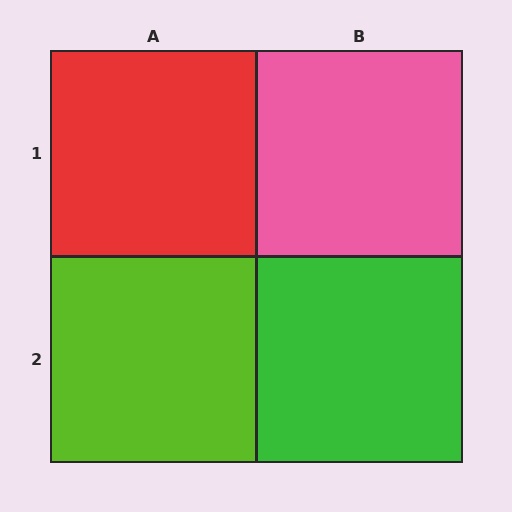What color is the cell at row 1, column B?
Pink.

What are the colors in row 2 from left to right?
Lime, green.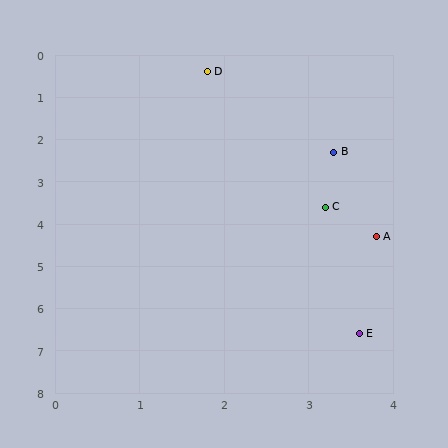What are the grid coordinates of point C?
Point C is at approximately (3.2, 3.6).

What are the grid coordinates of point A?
Point A is at approximately (3.8, 4.3).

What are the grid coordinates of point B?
Point B is at approximately (3.3, 2.3).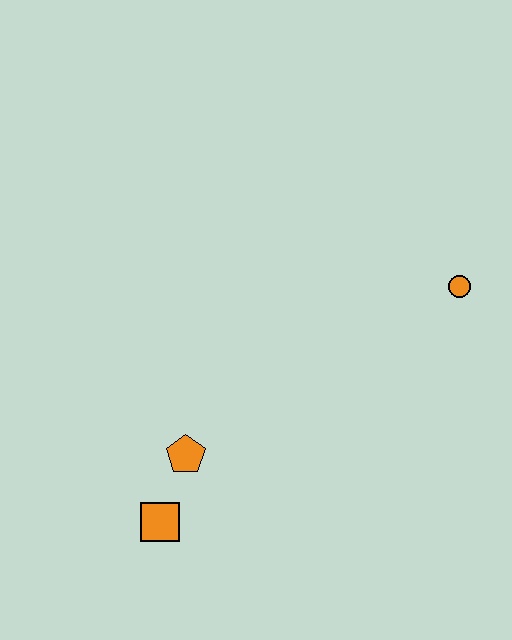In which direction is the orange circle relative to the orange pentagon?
The orange circle is to the right of the orange pentagon.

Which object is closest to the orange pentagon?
The orange square is closest to the orange pentagon.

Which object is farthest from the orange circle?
The orange square is farthest from the orange circle.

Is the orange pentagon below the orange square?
No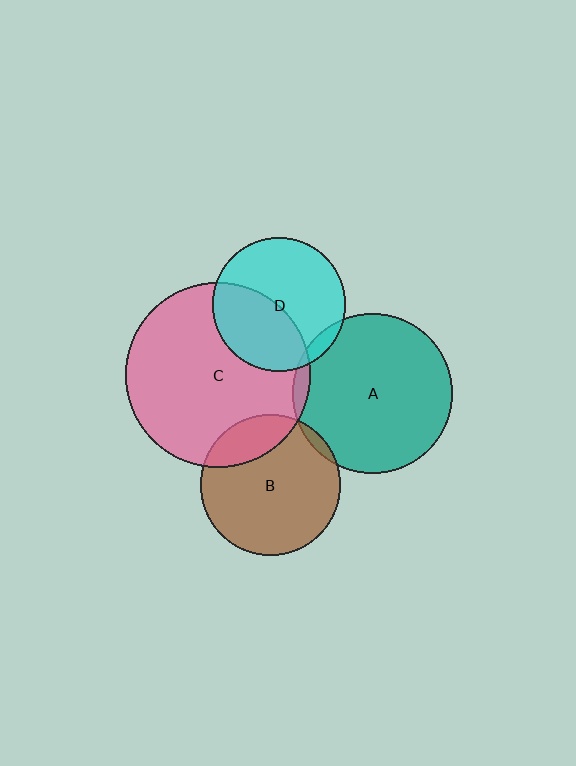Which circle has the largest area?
Circle C (pink).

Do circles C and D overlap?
Yes.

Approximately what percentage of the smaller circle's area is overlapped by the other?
Approximately 40%.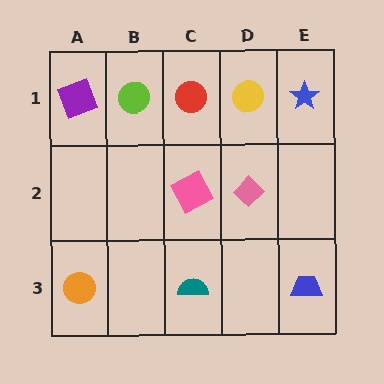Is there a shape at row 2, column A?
No, that cell is empty.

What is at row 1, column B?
A lime circle.